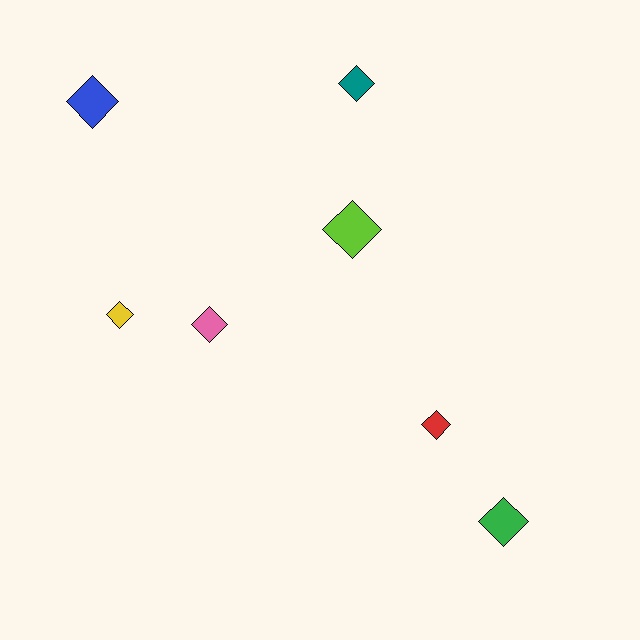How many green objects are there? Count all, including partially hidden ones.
There is 1 green object.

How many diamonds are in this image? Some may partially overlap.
There are 7 diamonds.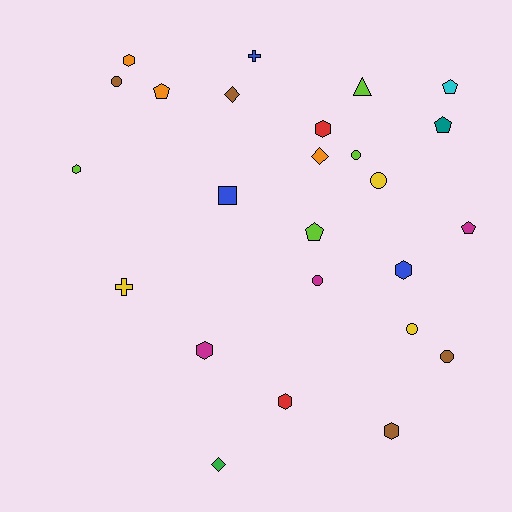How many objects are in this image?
There are 25 objects.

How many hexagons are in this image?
There are 7 hexagons.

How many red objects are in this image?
There are 2 red objects.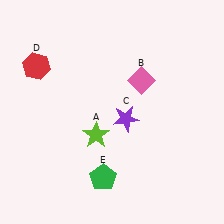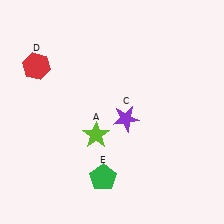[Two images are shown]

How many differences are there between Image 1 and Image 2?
There is 1 difference between the two images.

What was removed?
The pink diamond (B) was removed in Image 2.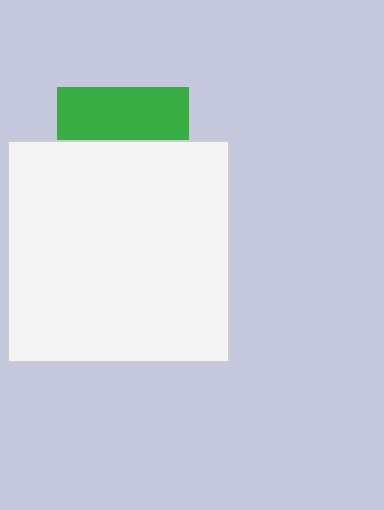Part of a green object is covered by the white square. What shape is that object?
It is a square.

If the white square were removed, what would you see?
You would see the complete green square.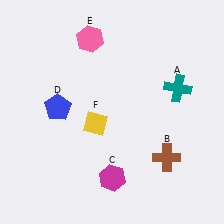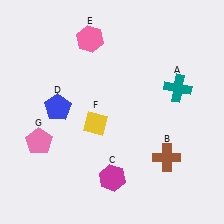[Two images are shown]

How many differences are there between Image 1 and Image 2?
There is 1 difference between the two images.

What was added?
A pink pentagon (G) was added in Image 2.